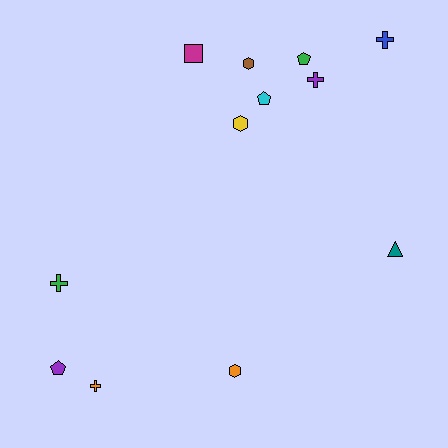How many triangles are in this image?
There is 1 triangle.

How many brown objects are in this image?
There is 1 brown object.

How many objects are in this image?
There are 12 objects.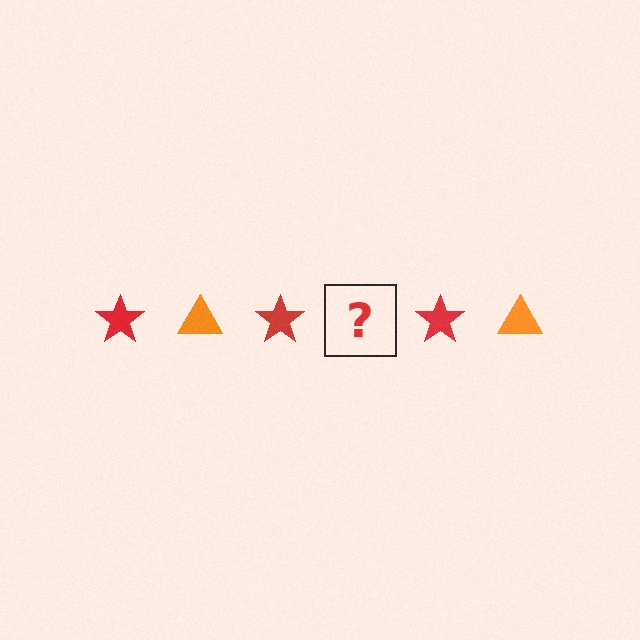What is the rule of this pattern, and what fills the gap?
The rule is that the pattern alternates between red star and orange triangle. The gap should be filled with an orange triangle.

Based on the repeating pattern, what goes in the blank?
The blank should be an orange triangle.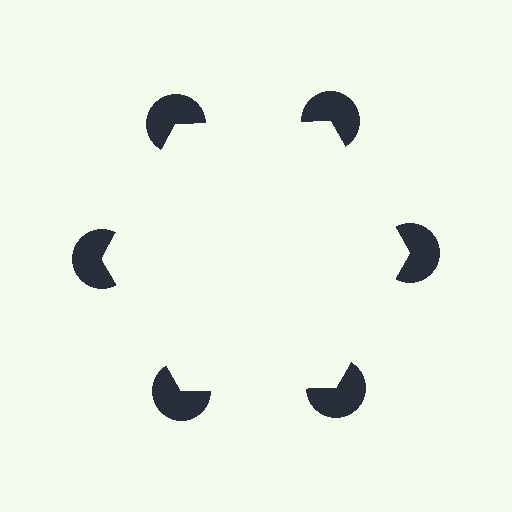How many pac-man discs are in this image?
There are 6 — one at each vertex of the illusory hexagon.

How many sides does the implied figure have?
6 sides.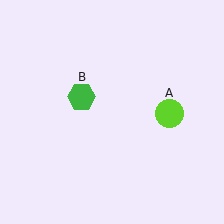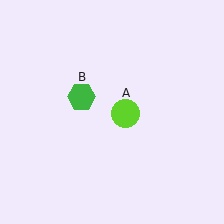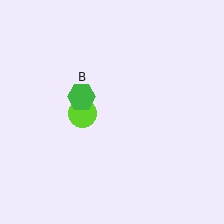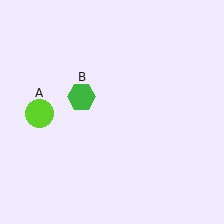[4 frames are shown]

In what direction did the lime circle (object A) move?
The lime circle (object A) moved left.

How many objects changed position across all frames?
1 object changed position: lime circle (object A).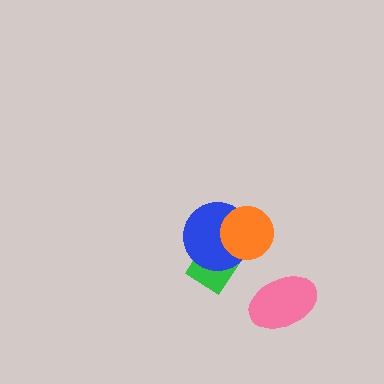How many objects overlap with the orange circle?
2 objects overlap with the orange circle.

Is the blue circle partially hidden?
Yes, it is partially covered by another shape.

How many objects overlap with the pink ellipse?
0 objects overlap with the pink ellipse.